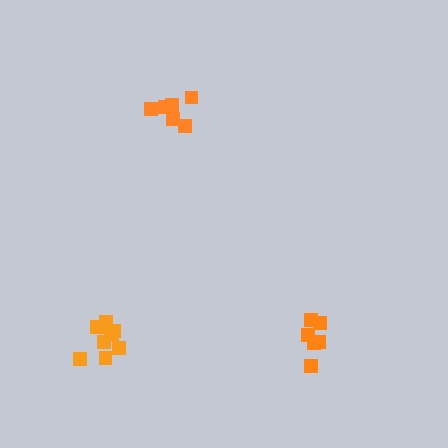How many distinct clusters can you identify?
There are 3 distinct clusters.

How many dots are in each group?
Group 1: 7 dots, Group 2: 6 dots, Group 3: 9 dots (22 total).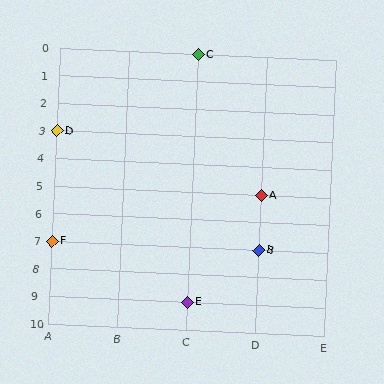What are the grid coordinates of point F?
Point F is at grid coordinates (A, 7).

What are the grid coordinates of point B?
Point B is at grid coordinates (D, 7).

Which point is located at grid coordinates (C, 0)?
Point C is at (C, 0).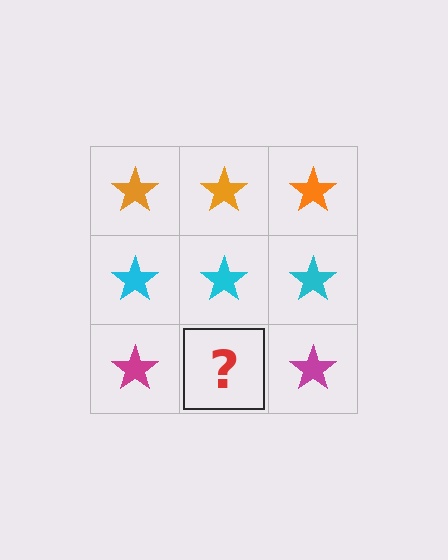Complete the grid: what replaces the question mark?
The question mark should be replaced with a magenta star.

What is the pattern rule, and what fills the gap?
The rule is that each row has a consistent color. The gap should be filled with a magenta star.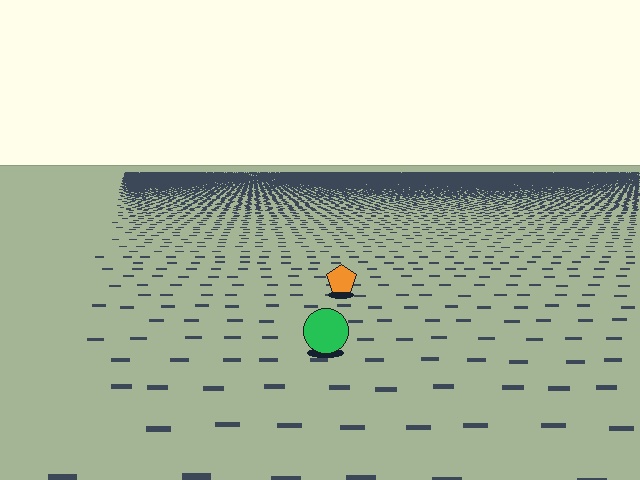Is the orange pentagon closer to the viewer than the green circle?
No. The green circle is closer — you can tell from the texture gradient: the ground texture is coarser near it.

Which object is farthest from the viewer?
The orange pentagon is farthest from the viewer. It appears smaller and the ground texture around it is denser.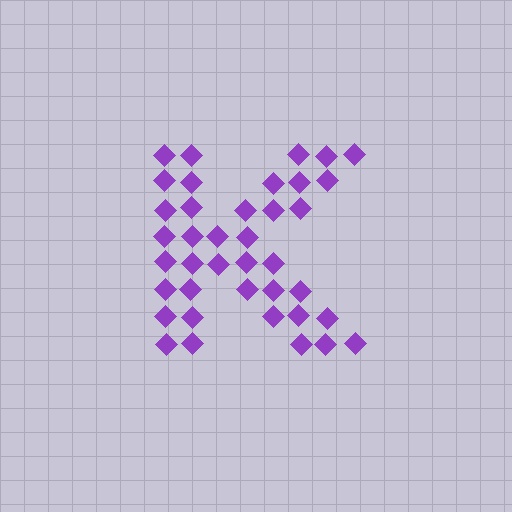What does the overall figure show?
The overall figure shows the letter K.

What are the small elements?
The small elements are diamonds.